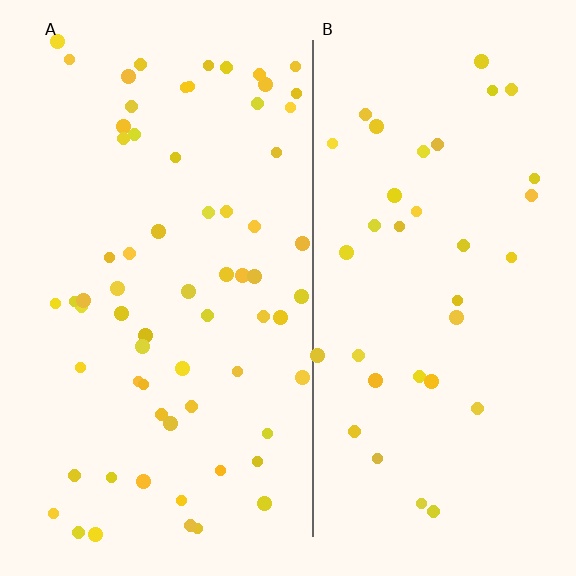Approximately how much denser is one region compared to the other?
Approximately 1.8× — region A over region B.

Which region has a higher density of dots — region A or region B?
A (the left).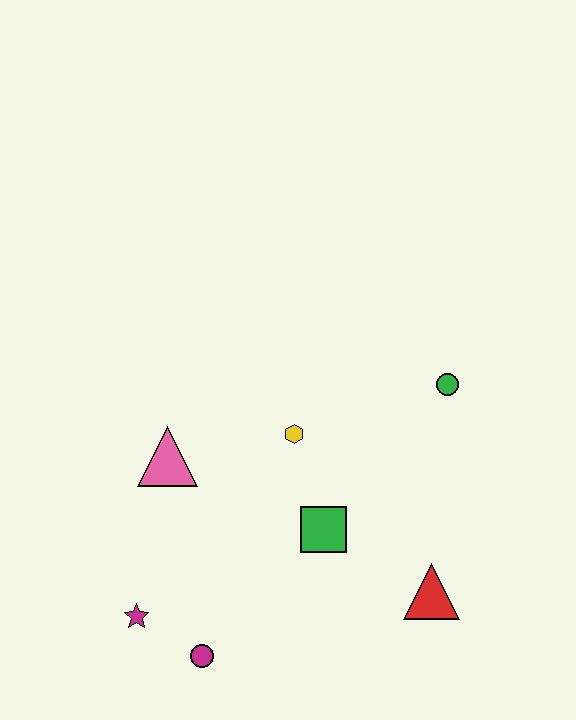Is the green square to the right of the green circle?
No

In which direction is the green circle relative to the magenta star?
The green circle is to the right of the magenta star.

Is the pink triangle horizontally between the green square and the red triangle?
No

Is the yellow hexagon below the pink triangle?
No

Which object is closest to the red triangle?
The green square is closest to the red triangle.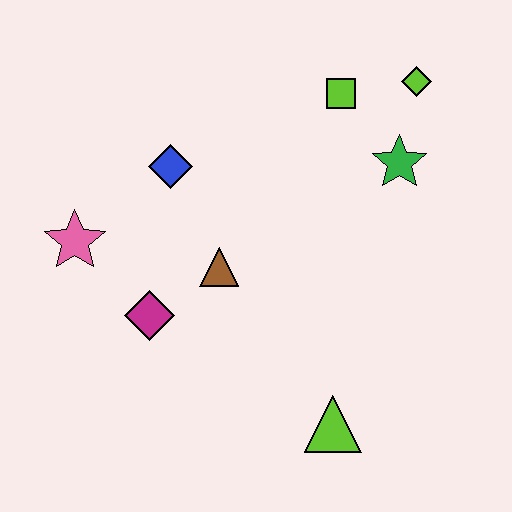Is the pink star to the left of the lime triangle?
Yes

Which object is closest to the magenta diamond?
The brown triangle is closest to the magenta diamond.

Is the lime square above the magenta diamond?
Yes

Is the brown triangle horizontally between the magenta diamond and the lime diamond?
Yes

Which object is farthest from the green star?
The pink star is farthest from the green star.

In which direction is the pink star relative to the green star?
The pink star is to the left of the green star.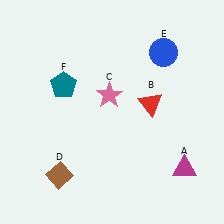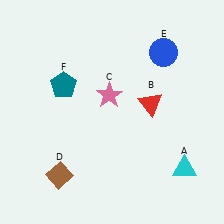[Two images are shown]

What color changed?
The triangle (A) changed from magenta in Image 1 to cyan in Image 2.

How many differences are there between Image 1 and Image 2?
There is 1 difference between the two images.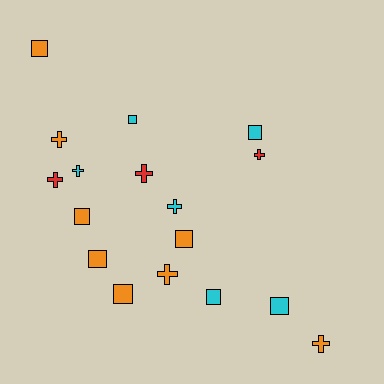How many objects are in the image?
There are 17 objects.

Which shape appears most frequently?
Square, with 9 objects.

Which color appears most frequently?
Orange, with 8 objects.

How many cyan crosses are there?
There are 2 cyan crosses.